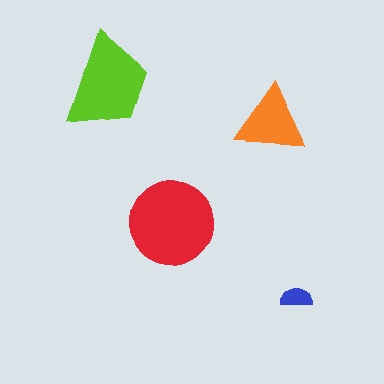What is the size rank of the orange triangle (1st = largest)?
3rd.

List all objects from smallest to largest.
The blue semicircle, the orange triangle, the lime trapezoid, the red circle.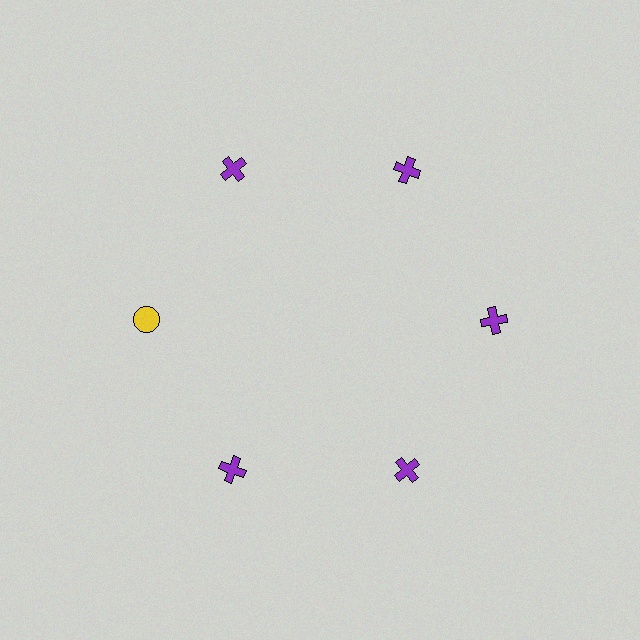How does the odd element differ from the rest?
It differs in both color (yellow instead of purple) and shape (circle instead of cross).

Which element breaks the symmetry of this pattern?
The yellow circle at roughly the 9 o'clock position breaks the symmetry. All other shapes are purple crosses.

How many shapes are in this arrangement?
There are 6 shapes arranged in a ring pattern.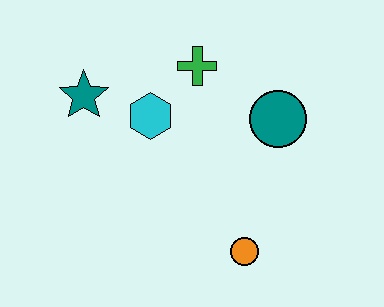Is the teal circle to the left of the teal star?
No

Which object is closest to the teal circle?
The green cross is closest to the teal circle.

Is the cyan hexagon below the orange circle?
No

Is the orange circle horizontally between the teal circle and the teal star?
Yes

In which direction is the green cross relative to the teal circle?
The green cross is to the left of the teal circle.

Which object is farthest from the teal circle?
The teal star is farthest from the teal circle.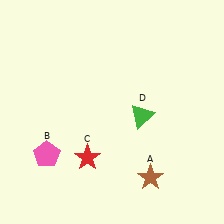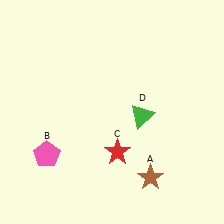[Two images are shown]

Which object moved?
The red star (C) moved right.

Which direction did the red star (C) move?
The red star (C) moved right.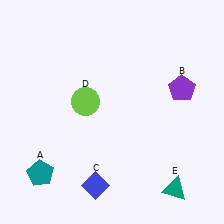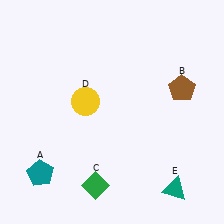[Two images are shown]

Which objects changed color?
B changed from purple to brown. C changed from blue to green. D changed from lime to yellow.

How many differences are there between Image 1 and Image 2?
There are 3 differences between the two images.